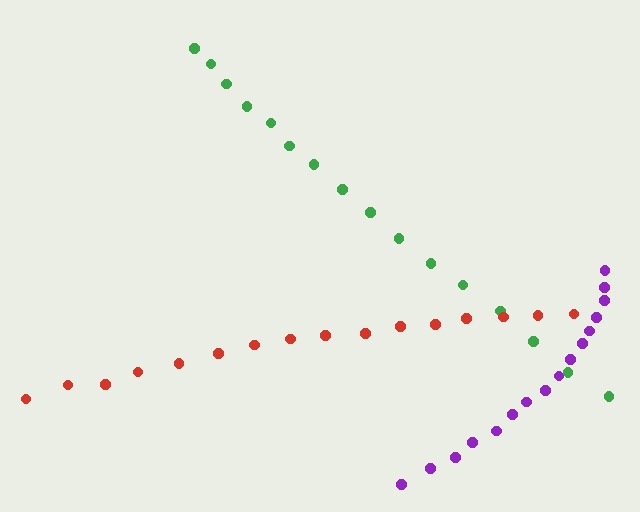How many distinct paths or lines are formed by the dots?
There are 3 distinct paths.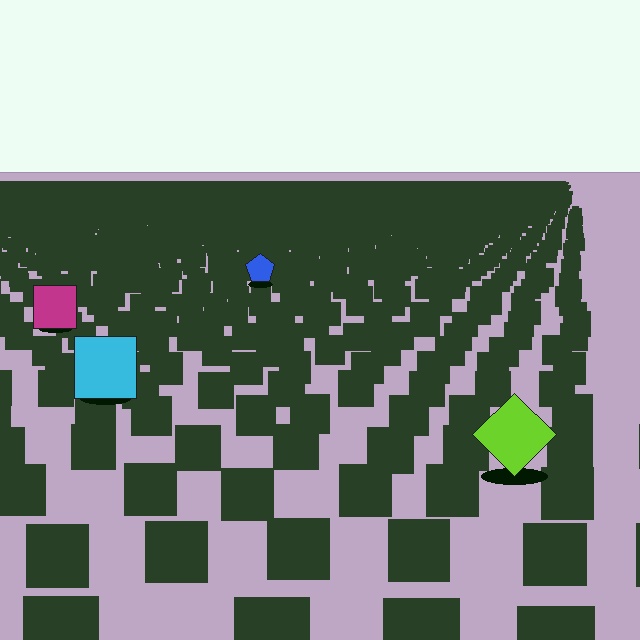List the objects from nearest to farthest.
From nearest to farthest: the lime diamond, the cyan square, the magenta square, the blue pentagon.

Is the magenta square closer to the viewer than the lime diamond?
No. The lime diamond is closer — you can tell from the texture gradient: the ground texture is coarser near it.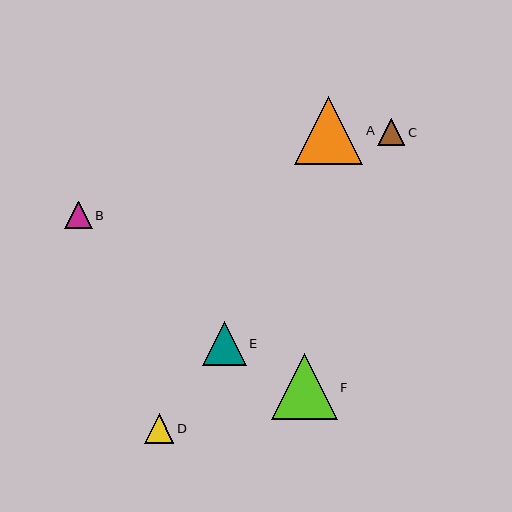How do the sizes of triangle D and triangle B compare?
Triangle D and triangle B are approximately the same size.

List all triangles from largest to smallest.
From largest to smallest: A, F, E, D, B, C.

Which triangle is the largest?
Triangle A is the largest with a size of approximately 69 pixels.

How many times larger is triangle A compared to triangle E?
Triangle A is approximately 1.6 times the size of triangle E.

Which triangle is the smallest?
Triangle C is the smallest with a size of approximately 27 pixels.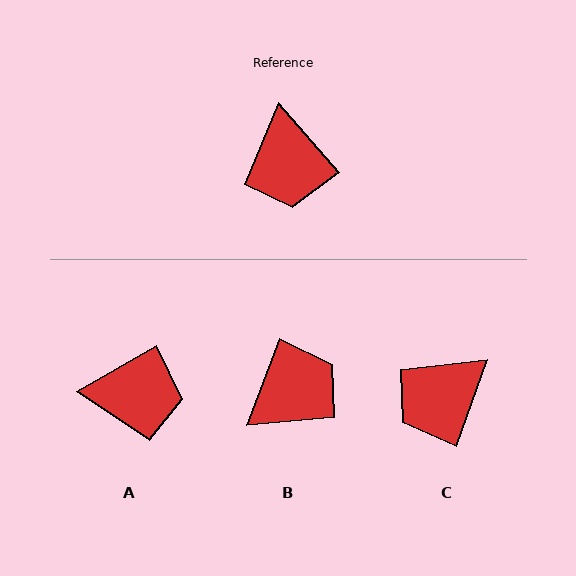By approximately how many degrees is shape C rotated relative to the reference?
Approximately 61 degrees clockwise.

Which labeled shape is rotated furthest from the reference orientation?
B, about 118 degrees away.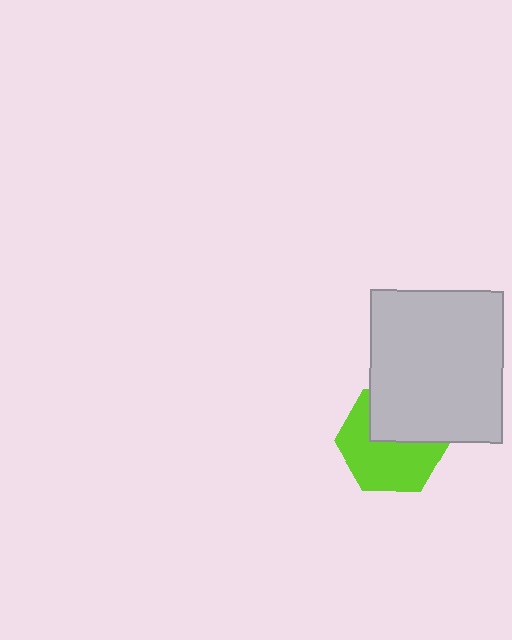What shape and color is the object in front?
The object in front is a light gray rectangle.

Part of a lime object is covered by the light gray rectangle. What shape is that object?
It is a hexagon.